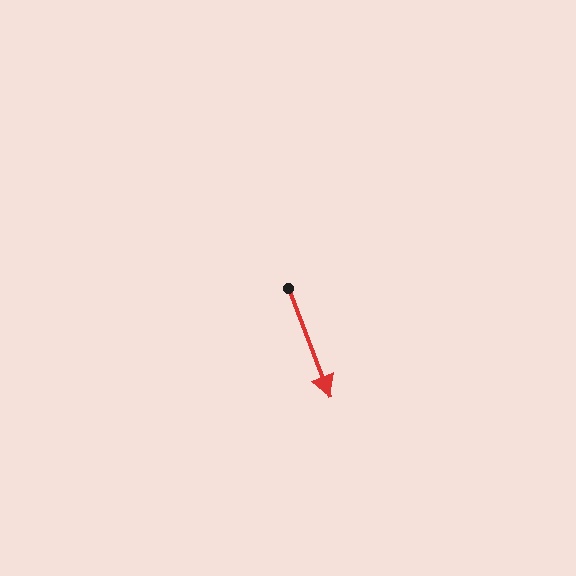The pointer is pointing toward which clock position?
Roughly 5 o'clock.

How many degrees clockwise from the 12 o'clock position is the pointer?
Approximately 159 degrees.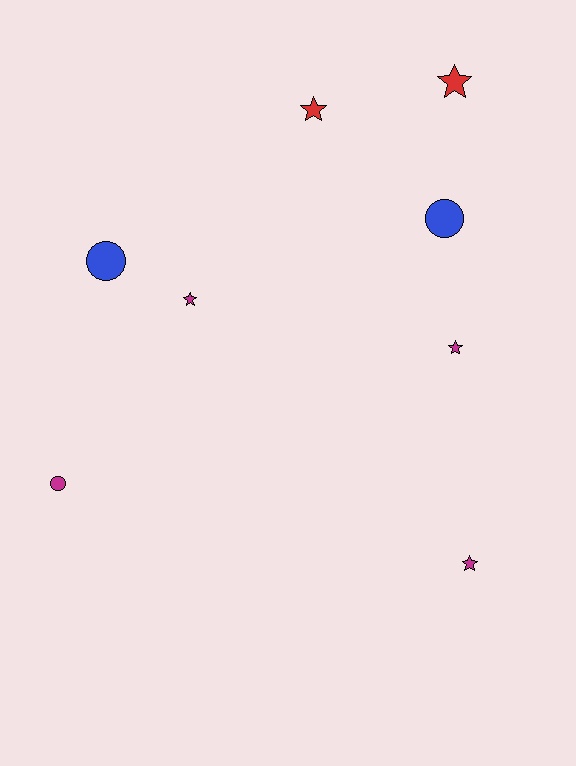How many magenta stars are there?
There are 3 magenta stars.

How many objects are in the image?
There are 8 objects.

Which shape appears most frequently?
Star, with 5 objects.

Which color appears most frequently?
Magenta, with 4 objects.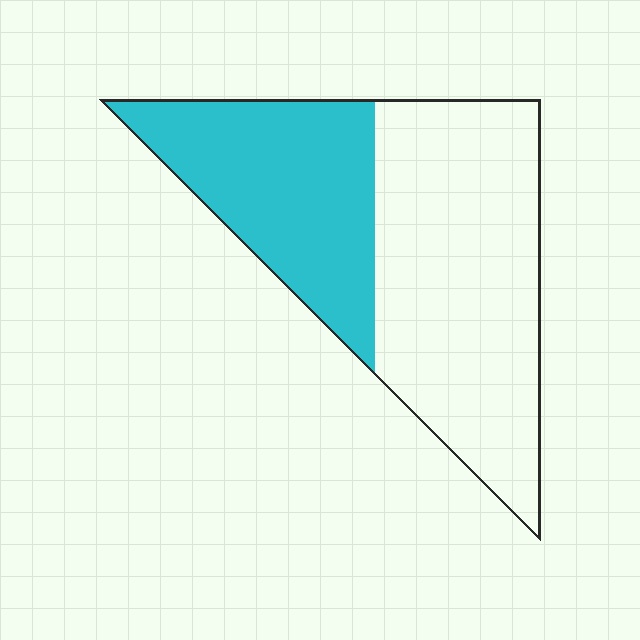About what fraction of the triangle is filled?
About two fifths (2/5).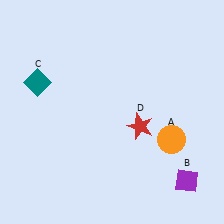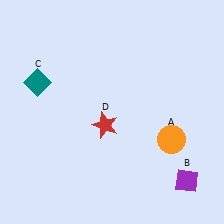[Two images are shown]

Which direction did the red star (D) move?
The red star (D) moved left.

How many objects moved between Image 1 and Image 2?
1 object moved between the two images.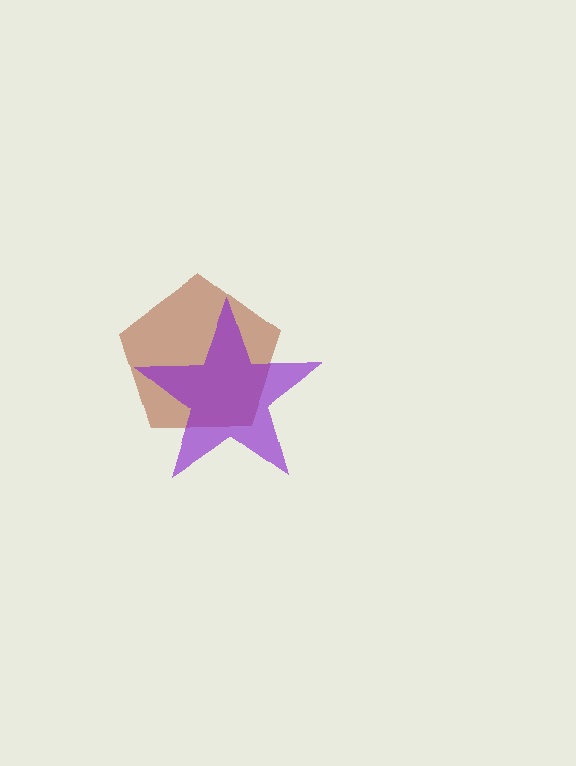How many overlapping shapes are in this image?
There are 2 overlapping shapes in the image.